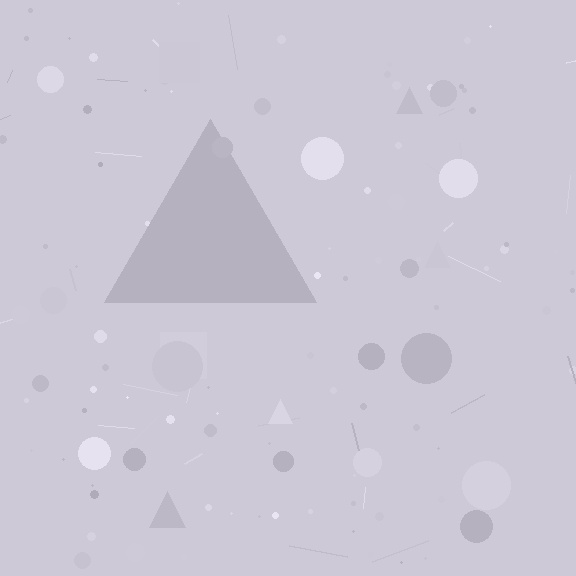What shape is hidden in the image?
A triangle is hidden in the image.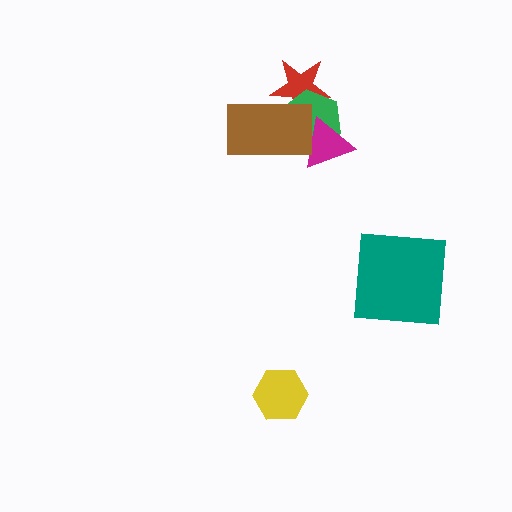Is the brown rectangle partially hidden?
No, no other shape covers it.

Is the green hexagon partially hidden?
Yes, it is partially covered by another shape.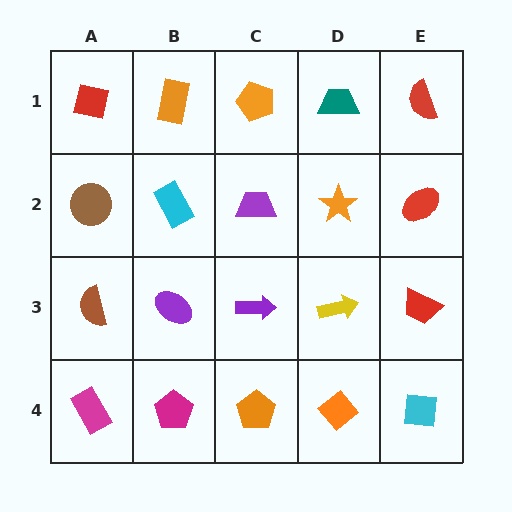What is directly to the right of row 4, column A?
A magenta pentagon.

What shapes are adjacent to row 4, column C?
A purple arrow (row 3, column C), a magenta pentagon (row 4, column B), an orange diamond (row 4, column D).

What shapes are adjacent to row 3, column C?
A purple trapezoid (row 2, column C), an orange pentagon (row 4, column C), a purple ellipse (row 3, column B), a yellow arrow (row 3, column D).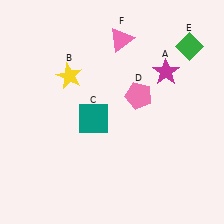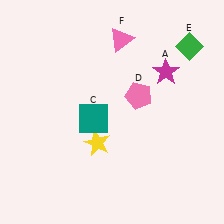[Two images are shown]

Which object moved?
The yellow star (B) moved down.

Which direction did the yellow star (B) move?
The yellow star (B) moved down.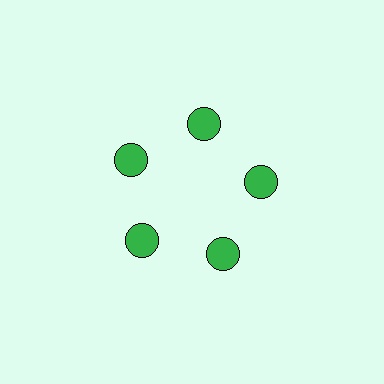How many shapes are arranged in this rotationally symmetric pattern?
There are 5 shapes, arranged in 5 groups of 1.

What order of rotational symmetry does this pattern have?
This pattern has 5-fold rotational symmetry.